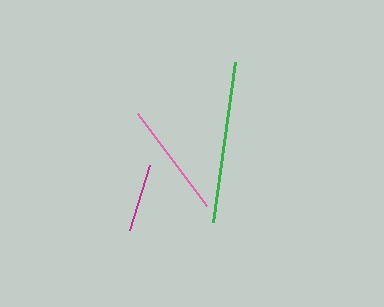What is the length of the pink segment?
The pink segment is approximately 115 pixels long.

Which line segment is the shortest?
The magenta line is the shortest at approximately 67 pixels.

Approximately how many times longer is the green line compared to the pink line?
The green line is approximately 1.4 times the length of the pink line.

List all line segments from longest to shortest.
From longest to shortest: green, pink, magenta.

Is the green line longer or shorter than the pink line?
The green line is longer than the pink line.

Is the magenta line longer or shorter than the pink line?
The pink line is longer than the magenta line.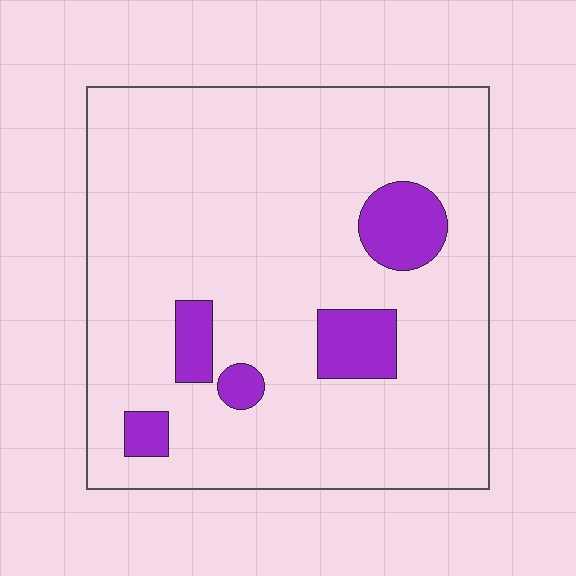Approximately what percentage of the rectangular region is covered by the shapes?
Approximately 10%.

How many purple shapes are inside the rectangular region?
5.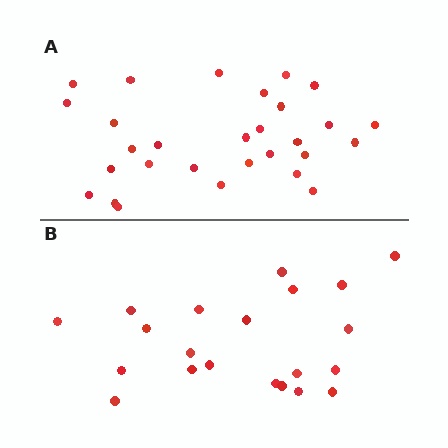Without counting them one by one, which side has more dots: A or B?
Region A (the top region) has more dots.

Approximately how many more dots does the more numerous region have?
Region A has roughly 8 or so more dots than region B.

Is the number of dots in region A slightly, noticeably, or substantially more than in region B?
Region A has noticeably more, but not dramatically so. The ratio is roughly 1.4 to 1.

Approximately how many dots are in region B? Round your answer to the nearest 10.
About 20 dots. (The exact count is 21, which rounds to 20.)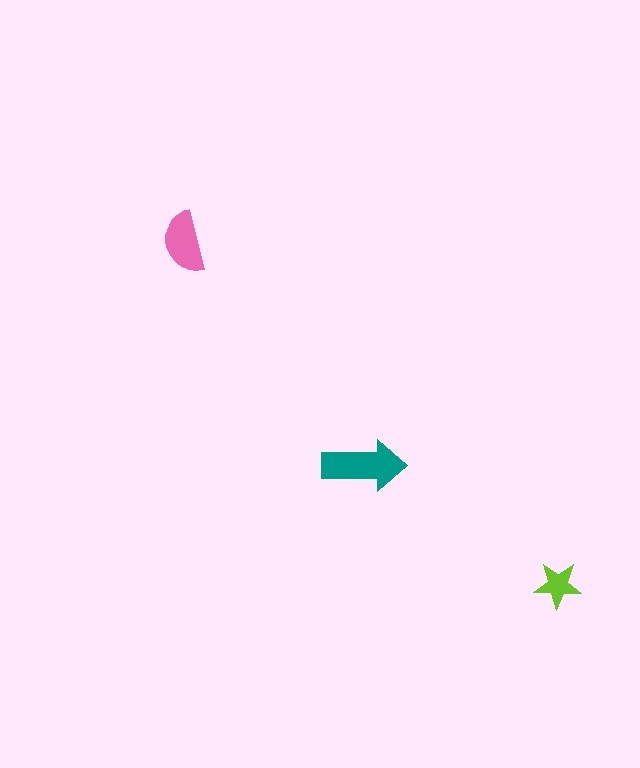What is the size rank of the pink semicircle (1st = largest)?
2nd.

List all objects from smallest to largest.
The lime star, the pink semicircle, the teal arrow.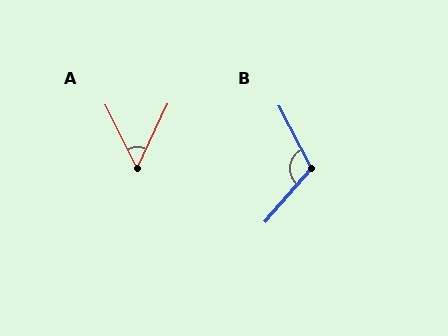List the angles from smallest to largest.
A (52°), B (111°).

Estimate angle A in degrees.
Approximately 52 degrees.